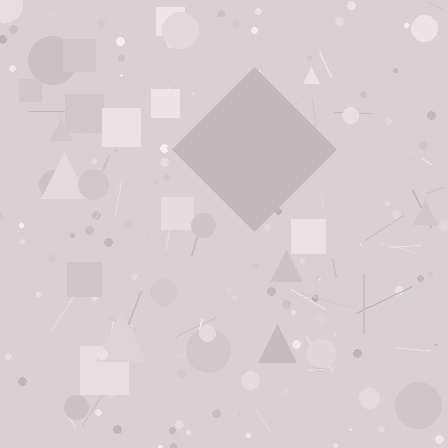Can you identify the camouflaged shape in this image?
The camouflaged shape is a diamond.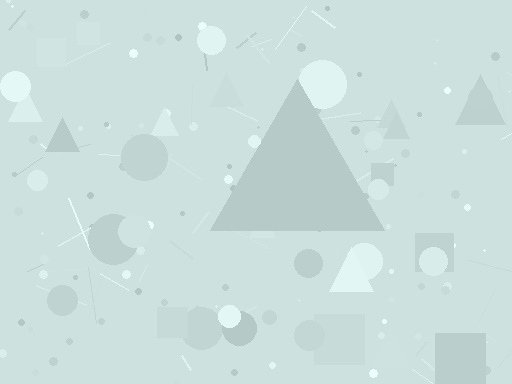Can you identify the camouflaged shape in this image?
The camouflaged shape is a triangle.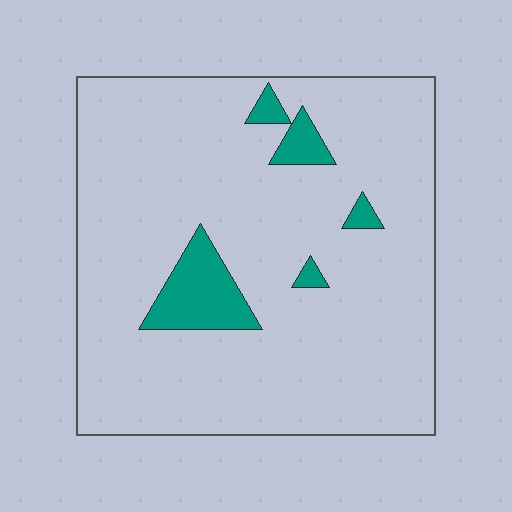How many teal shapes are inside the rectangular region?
5.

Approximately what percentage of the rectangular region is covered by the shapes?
Approximately 10%.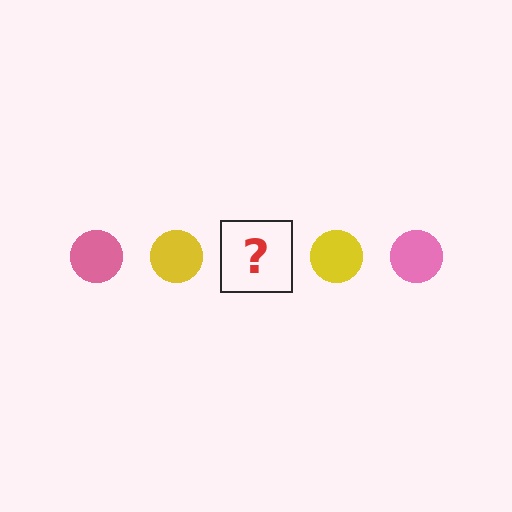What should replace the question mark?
The question mark should be replaced with a pink circle.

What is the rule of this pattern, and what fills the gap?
The rule is that the pattern cycles through pink, yellow circles. The gap should be filled with a pink circle.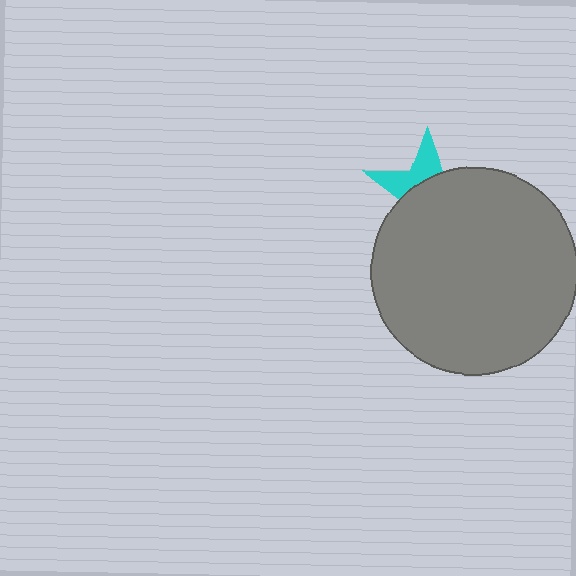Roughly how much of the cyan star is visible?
A small part of it is visible (roughly 33%).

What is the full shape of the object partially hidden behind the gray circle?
The partially hidden object is a cyan star.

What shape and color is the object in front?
The object in front is a gray circle.